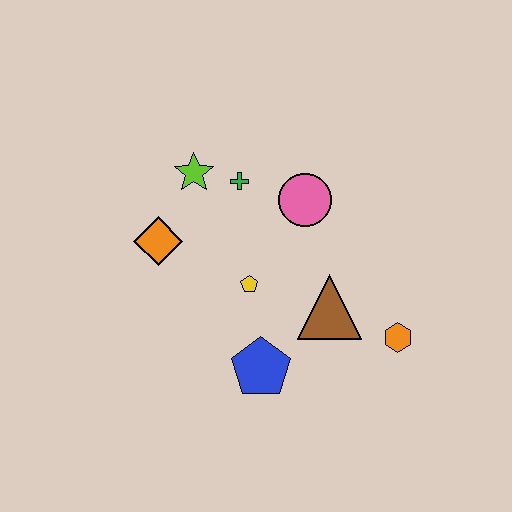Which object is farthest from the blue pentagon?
The lime star is farthest from the blue pentagon.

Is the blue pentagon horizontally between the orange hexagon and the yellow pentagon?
Yes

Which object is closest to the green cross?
The lime star is closest to the green cross.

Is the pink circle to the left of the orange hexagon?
Yes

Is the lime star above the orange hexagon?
Yes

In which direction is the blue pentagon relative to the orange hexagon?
The blue pentagon is to the left of the orange hexagon.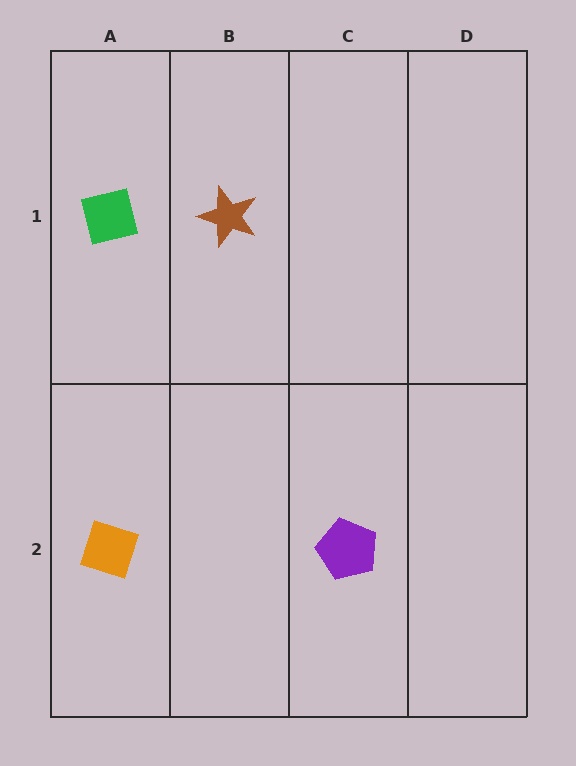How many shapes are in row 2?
2 shapes.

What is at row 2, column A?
An orange diamond.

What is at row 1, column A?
A green square.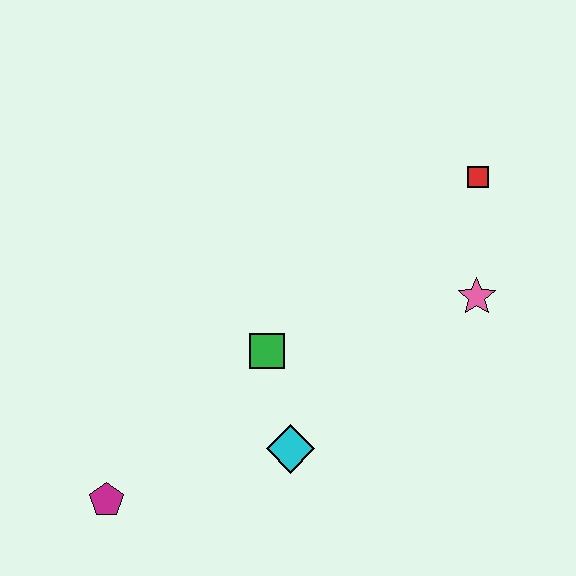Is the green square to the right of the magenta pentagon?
Yes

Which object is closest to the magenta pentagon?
The cyan diamond is closest to the magenta pentagon.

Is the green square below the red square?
Yes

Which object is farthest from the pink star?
The magenta pentagon is farthest from the pink star.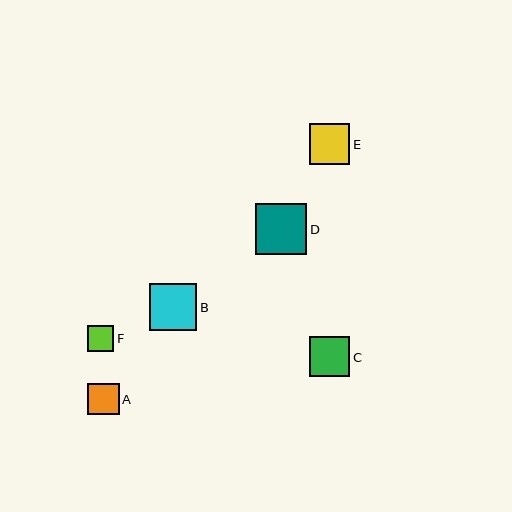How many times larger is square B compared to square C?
Square B is approximately 1.2 times the size of square C.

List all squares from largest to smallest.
From largest to smallest: D, B, E, C, A, F.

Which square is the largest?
Square D is the largest with a size of approximately 51 pixels.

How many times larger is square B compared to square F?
Square B is approximately 1.8 times the size of square F.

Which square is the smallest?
Square F is the smallest with a size of approximately 26 pixels.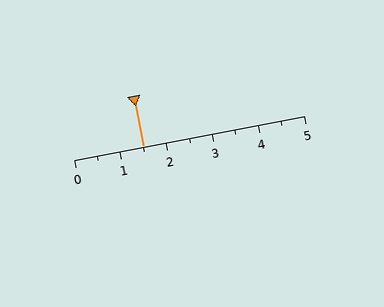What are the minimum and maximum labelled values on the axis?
The axis runs from 0 to 5.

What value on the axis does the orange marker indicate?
The marker indicates approximately 1.5.